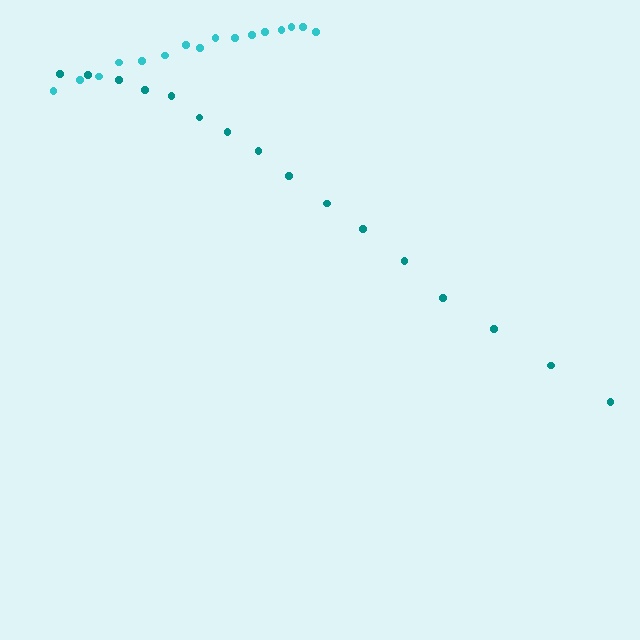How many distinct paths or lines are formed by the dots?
There are 2 distinct paths.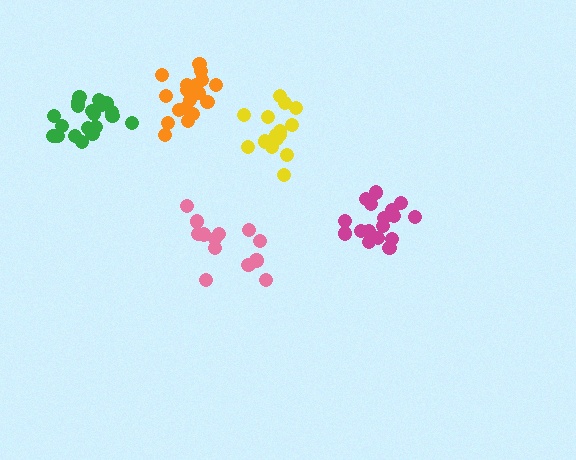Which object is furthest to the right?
The magenta cluster is rightmost.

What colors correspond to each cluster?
The clusters are colored: orange, magenta, pink, yellow, green.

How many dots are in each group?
Group 1: 19 dots, Group 2: 17 dots, Group 3: 14 dots, Group 4: 15 dots, Group 5: 20 dots (85 total).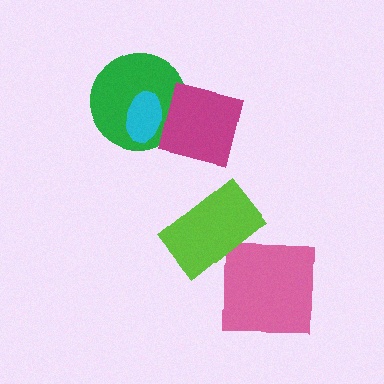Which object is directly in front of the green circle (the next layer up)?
The cyan ellipse is directly in front of the green circle.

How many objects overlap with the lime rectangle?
1 object overlaps with the lime rectangle.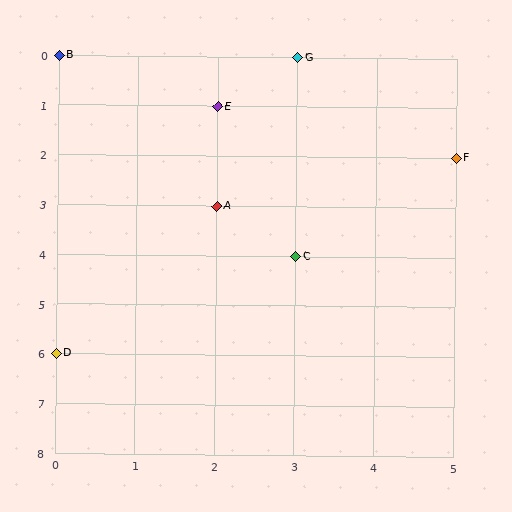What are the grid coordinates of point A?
Point A is at grid coordinates (2, 3).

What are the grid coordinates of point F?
Point F is at grid coordinates (5, 2).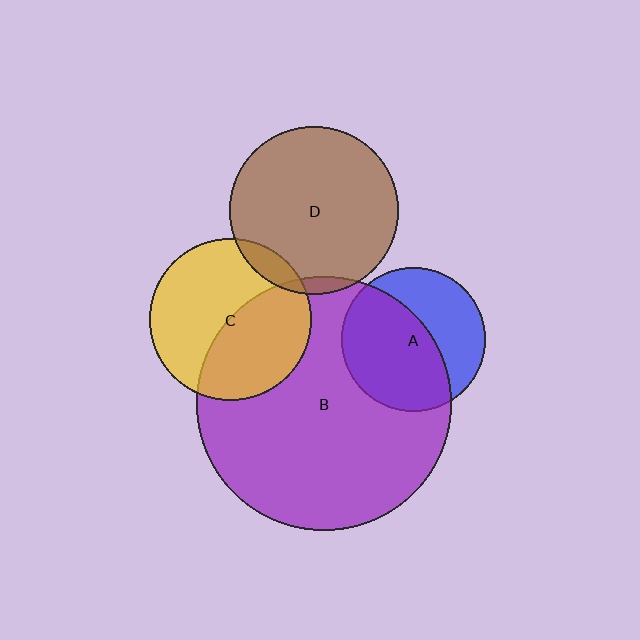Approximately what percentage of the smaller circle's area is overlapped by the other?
Approximately 60%.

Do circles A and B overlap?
Yes.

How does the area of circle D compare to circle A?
Approximately 1.4 times.